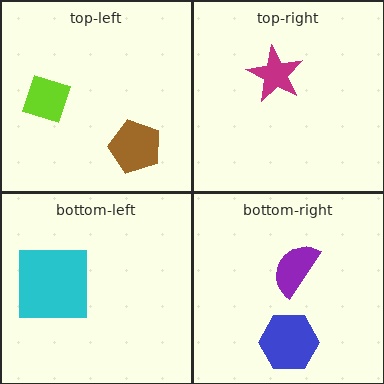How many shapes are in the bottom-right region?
2.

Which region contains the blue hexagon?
The bottom-right region.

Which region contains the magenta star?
The top-right region.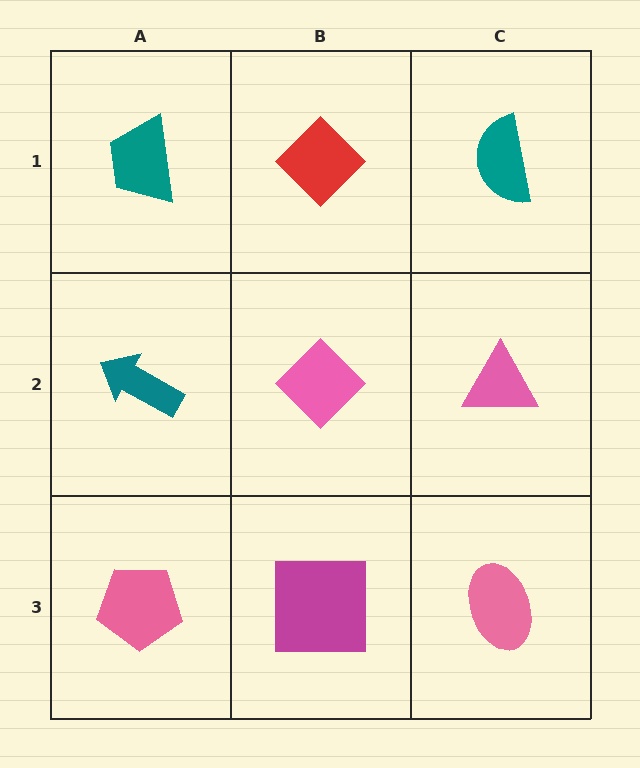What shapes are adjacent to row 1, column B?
A pink diamond (row 2, column B), a teal trapezoid (row 1, column A), a teal semicircle (row 1, column C).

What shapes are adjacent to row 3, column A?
A teal arrow (row 2, column A), a magenta square (row 3, column B).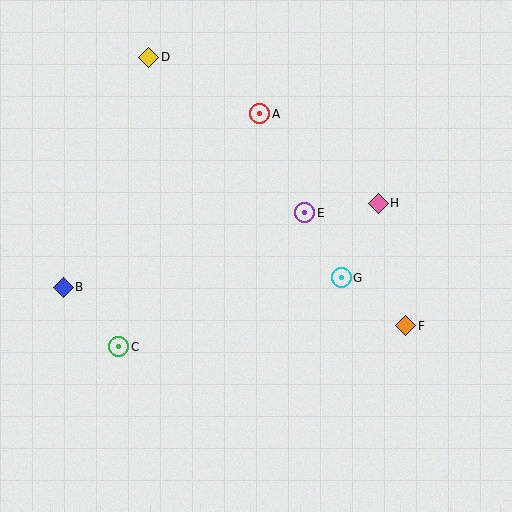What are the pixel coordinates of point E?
Point E is at (305, 213).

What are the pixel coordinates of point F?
Point F is at (406, 326).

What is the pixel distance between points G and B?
The distance between G and B is 278 pixels.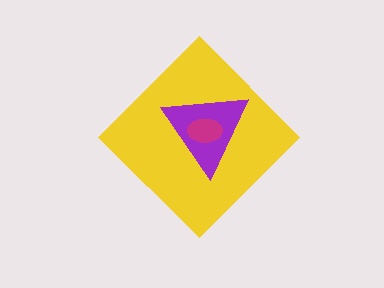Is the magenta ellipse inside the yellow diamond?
Yes.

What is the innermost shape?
The magenta ellipse.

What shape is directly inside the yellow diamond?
The purple triangle.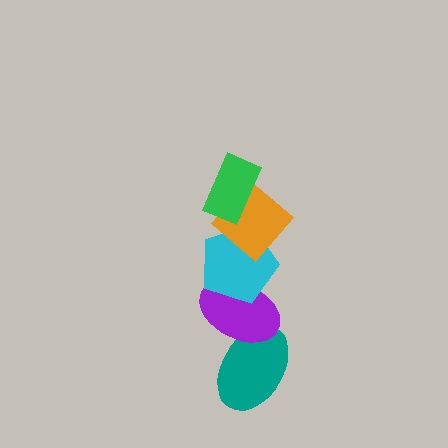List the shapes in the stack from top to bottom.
From top to bottom: the green rectangle, the orange diamond, the cyan pentagon, the purple ellipse, the teal ellipse.